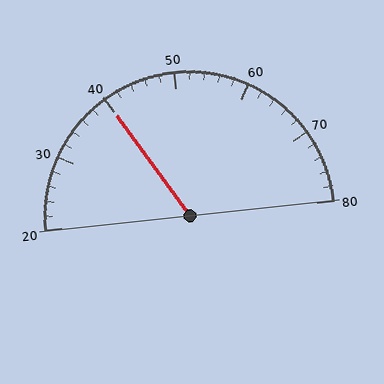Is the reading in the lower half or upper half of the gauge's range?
The reading is in the lower half of the range (20 to 80).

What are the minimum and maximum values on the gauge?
The gauge ranges from 20 to 80.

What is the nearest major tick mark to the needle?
The nearest major tick mark is 40.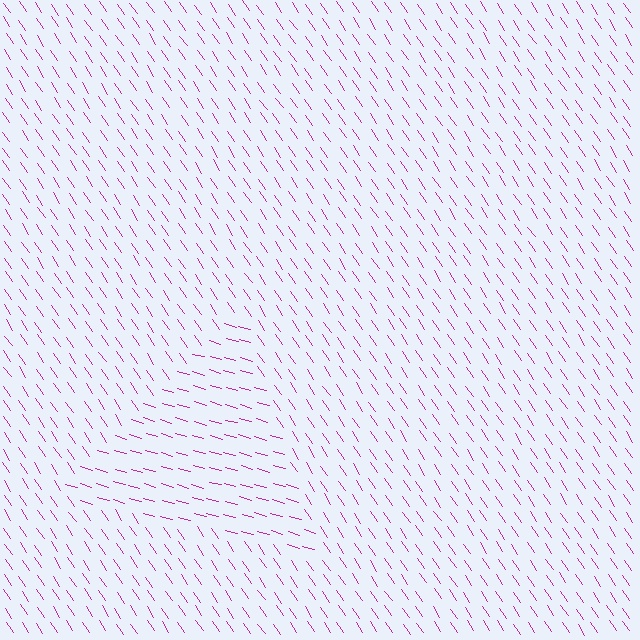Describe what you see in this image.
The image is filled with small magenta line segments. A triangle region in the image has lines oriented differently from the surrounding lines, creating a visible texture boundary.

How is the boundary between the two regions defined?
The boundary is defined purely by a change in line orientation (approximately 40 degrees difference). All lines are the same color and thickness.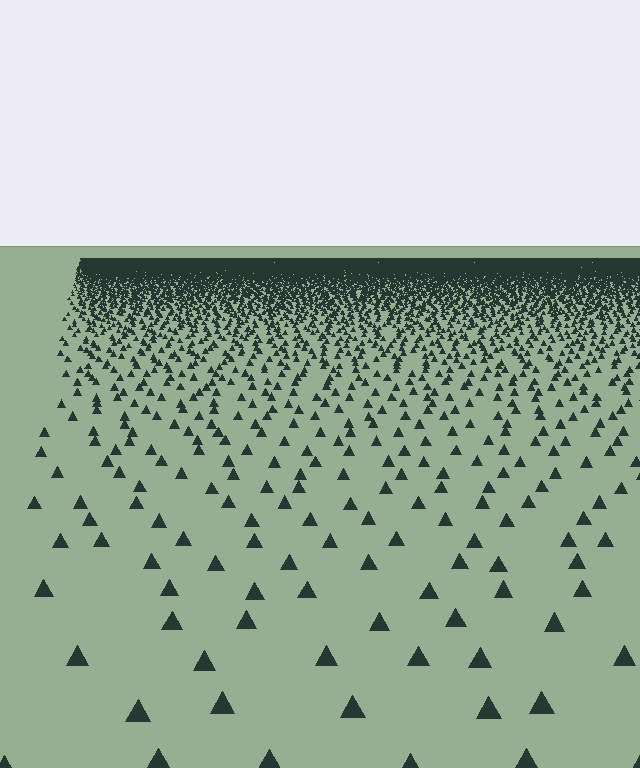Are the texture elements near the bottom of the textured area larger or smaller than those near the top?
Larger. Near the bottom, elements are closer to the viewer and appear at a bigger on-screen size.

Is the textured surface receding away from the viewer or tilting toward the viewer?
The surface is receding away from the viewer. Texture elements get smaller and denser toward the top.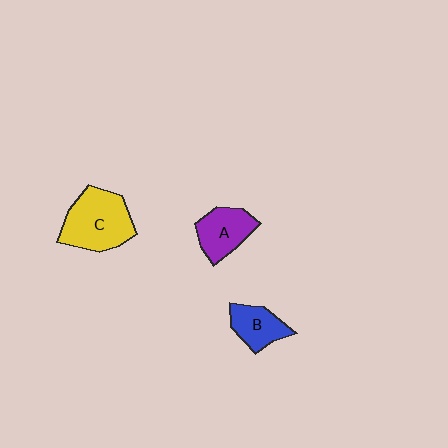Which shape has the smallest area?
Shape B (blue).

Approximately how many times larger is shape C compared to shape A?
Approximately 1.5 times.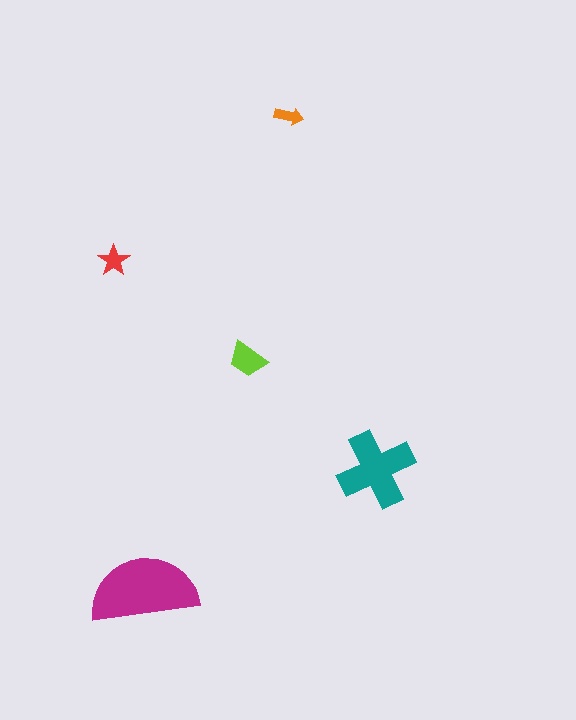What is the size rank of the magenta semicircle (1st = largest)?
1st.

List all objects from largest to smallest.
The magenta semicircle, the teal cross, the lime trapezoid, the red star, the orange arrow.